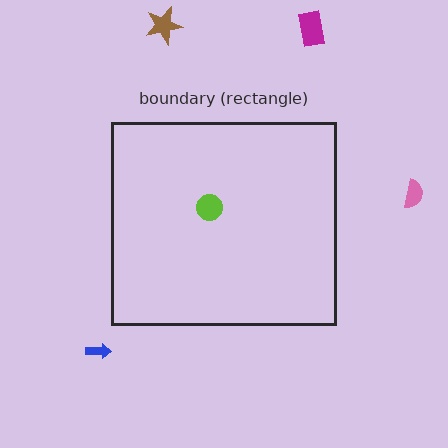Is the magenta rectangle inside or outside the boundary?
Outside.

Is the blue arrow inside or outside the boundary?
Outside.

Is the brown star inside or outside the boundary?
Outside.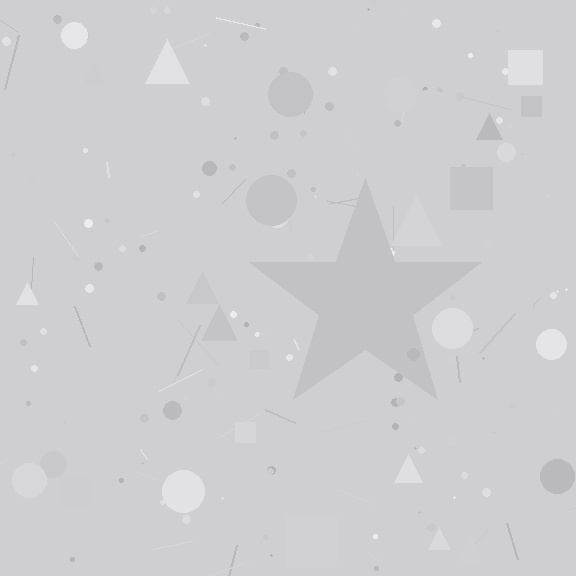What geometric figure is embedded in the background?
A star is embedded in the background.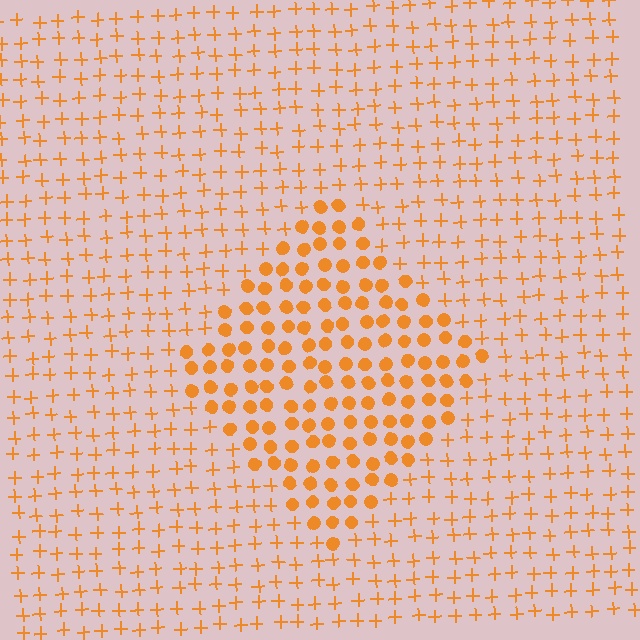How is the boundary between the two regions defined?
The boundary is defined by a change in element shape: circles inside vs. plus signs outside. All elements share the same color and spacing.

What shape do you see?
I see a diamond.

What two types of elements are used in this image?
The image uses circles inside the diamond region and plus signs outside it.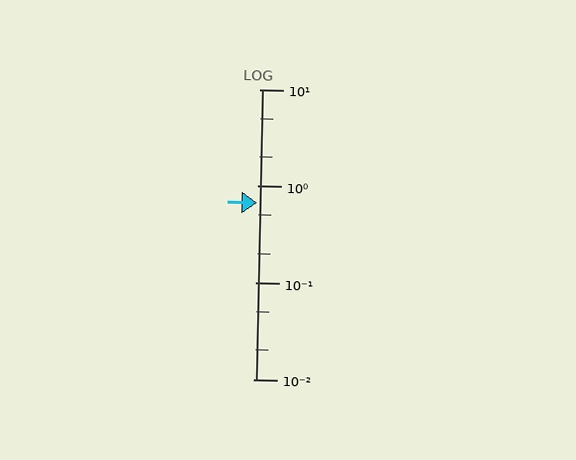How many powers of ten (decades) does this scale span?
The scale spans 3 decades, from 0.01 to 10.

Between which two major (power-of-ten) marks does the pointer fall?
The pointer is between 0.1 and 1.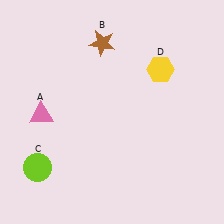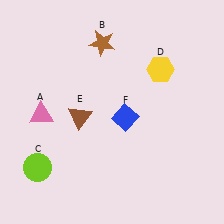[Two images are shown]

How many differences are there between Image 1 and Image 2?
There are 2 differences between the two images.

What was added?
A brown triangle (E), a blue diamond (F) were added in Image 2.